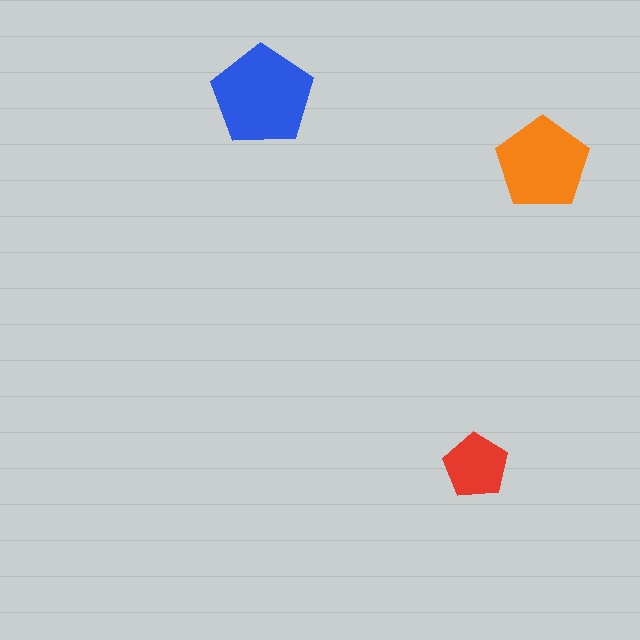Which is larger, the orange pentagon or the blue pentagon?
The blue one.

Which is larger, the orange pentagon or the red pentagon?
The orange one.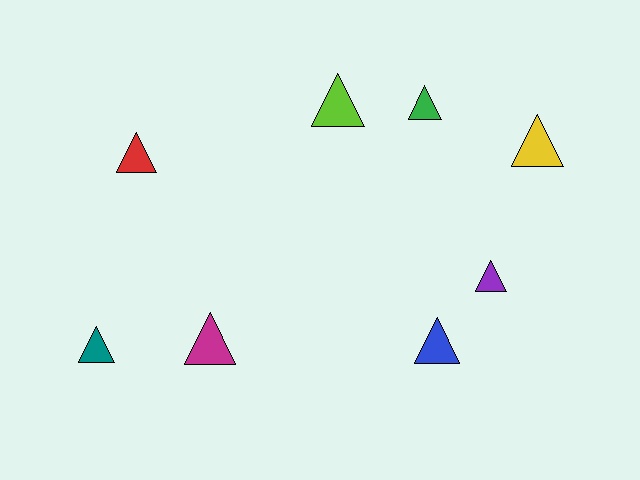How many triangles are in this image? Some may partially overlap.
There are 8 triangles.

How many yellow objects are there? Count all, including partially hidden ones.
There is 1 yellow object.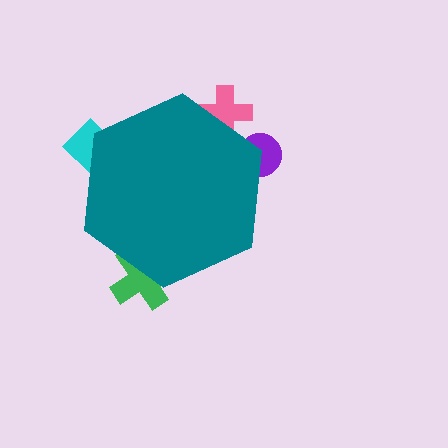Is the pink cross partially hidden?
Yes, the pink cross is partially hidden behind the teal hexagon.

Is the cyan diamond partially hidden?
Yes, the cyan diamond is partially hidden behind the teal hexagon.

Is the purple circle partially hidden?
Yes, the purple circle is partially hidden behind the teal hexagon.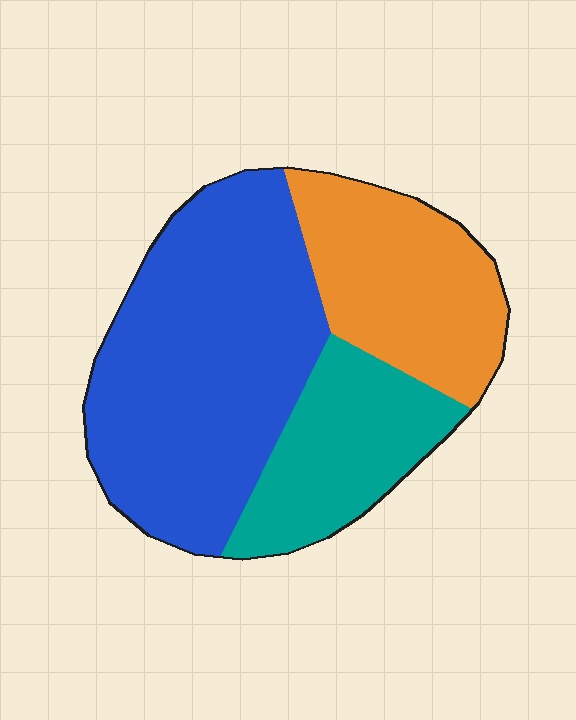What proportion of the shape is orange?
Orange takes up about one quarter (1/4) of the shape.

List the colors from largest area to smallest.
From largest to smallest: blue, orange, teal.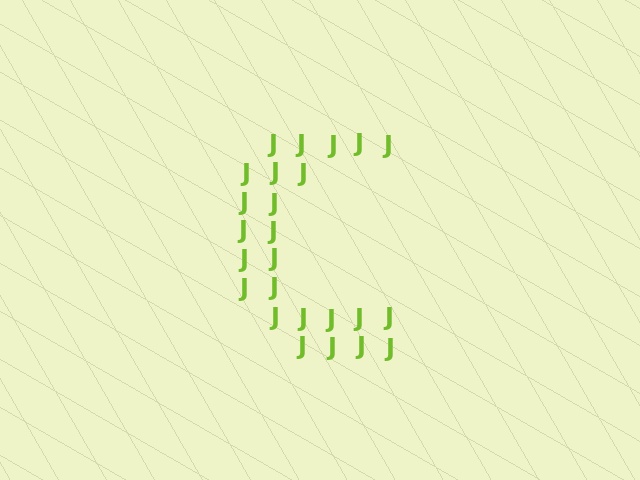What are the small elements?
The small elements are letter J's.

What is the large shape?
The large shape is the letter C.